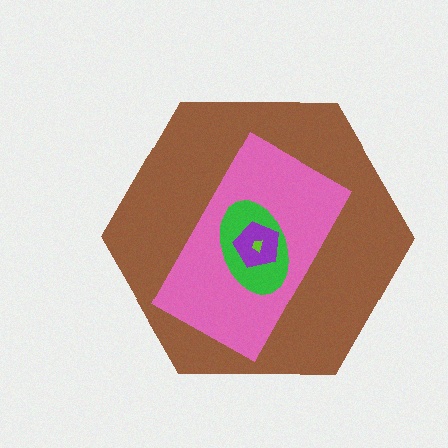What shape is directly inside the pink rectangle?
The green ellipse.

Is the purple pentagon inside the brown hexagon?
Yes.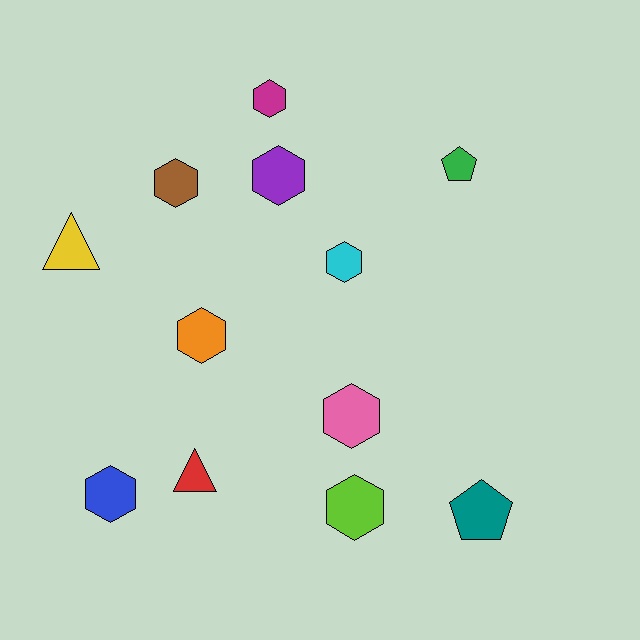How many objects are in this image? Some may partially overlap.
There are 12 objects.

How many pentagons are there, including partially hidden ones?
There are 2 pentagons.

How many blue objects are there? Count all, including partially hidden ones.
There is 1 blue object.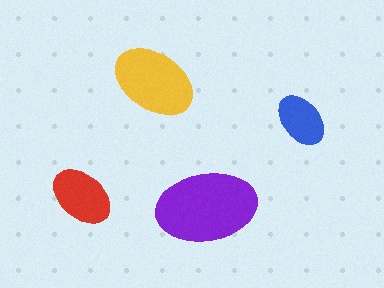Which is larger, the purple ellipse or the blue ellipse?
The purple one.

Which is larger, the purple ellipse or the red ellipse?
The purple one.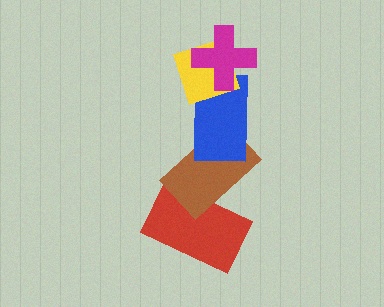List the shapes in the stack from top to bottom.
From top to bottom: the magenta cross, the yellow diamond, the blue rectangle, the brown rectangle, the red rectangle.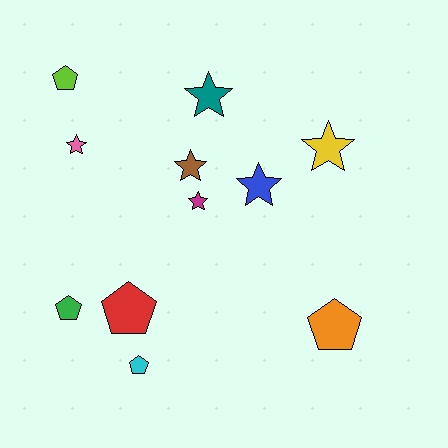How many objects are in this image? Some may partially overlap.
There are 11 objects.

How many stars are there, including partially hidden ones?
There are 6 stars.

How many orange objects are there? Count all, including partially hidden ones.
There is 1 orange object.